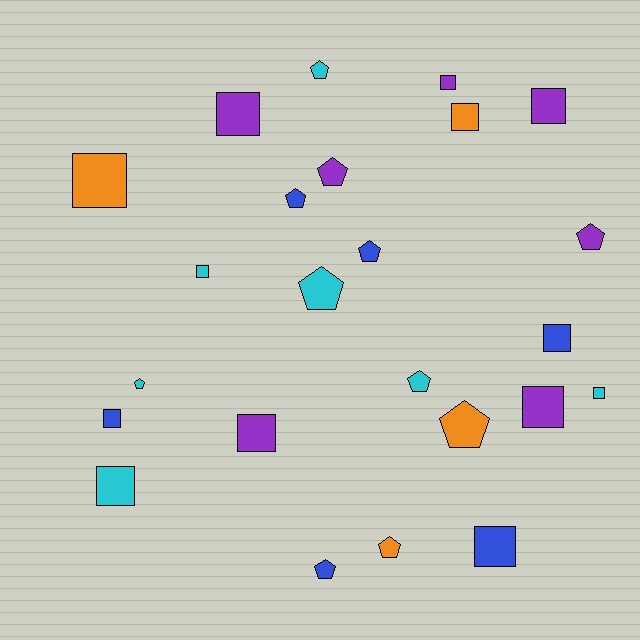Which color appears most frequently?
Cyan, with 7 objects.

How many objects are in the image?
There are 24 objects.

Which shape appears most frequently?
Square, with 13 objects.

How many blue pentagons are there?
There are 3 blue pentagons.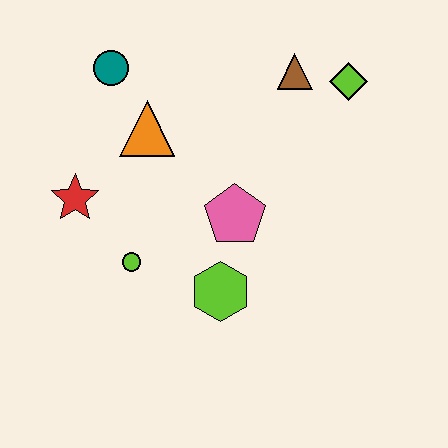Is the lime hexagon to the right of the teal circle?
Yes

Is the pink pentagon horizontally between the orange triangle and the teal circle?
No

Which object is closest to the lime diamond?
The brown triangle is closest to the lime diamond.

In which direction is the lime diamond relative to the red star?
The lime diamond is to the right of the red star.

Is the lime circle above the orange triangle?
No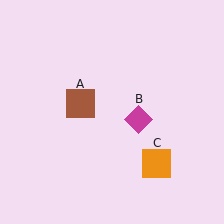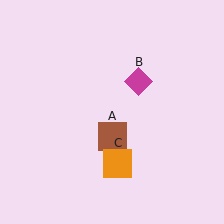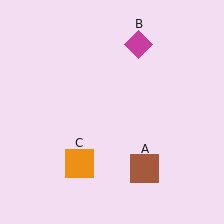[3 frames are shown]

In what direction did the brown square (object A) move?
The brown square (object A) moved down and to the right.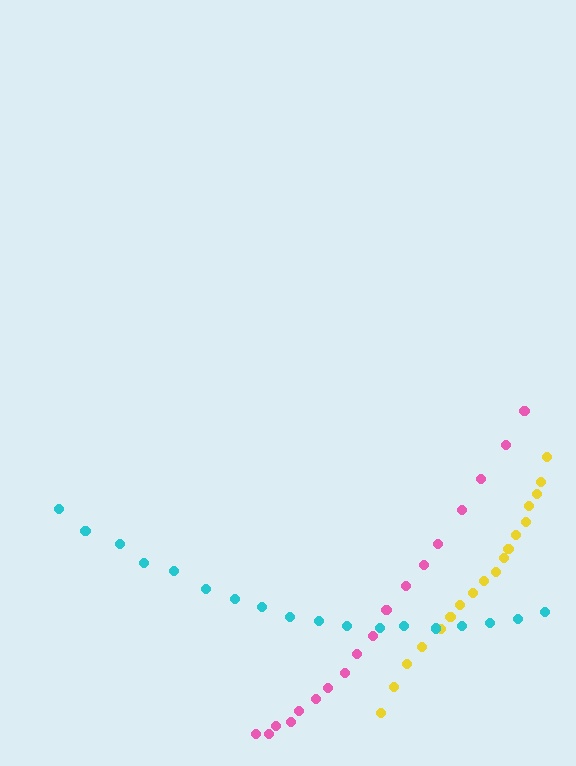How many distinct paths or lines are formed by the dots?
There are 3 distinct paths.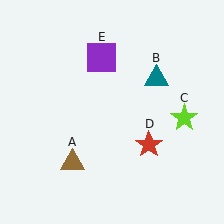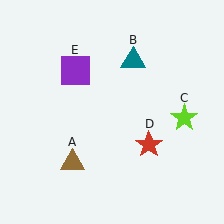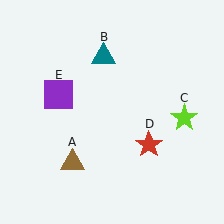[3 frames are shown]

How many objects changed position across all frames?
2 objects changed position: teal triangle (object B), purple square (object E).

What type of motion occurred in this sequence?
The teal triangle (object B), purple square (object E) rotated counterclockwise around the center of the scene.